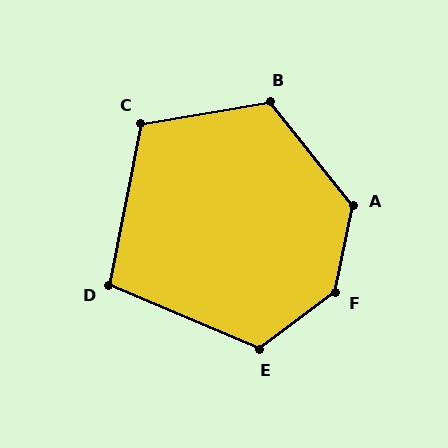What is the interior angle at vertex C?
Approximately 111 degrees (obtuse).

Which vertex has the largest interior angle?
F, at approximately 139 degrees.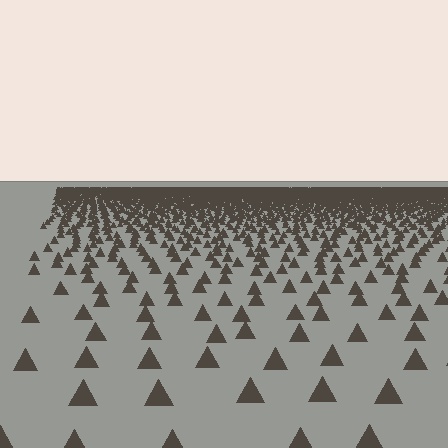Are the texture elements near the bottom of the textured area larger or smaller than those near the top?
Larger. Near the bottom, elements are closer to the viewer and appear at a bigger on-screen size.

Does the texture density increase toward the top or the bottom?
Density increases toward the top.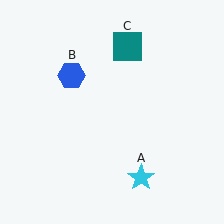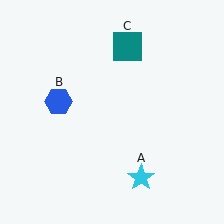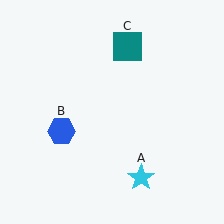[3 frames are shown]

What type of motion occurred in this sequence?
The blue hexagon (object B) rotated counterclockwise around the center of the scene.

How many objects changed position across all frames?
1 object changed position: blue hexagon (object B).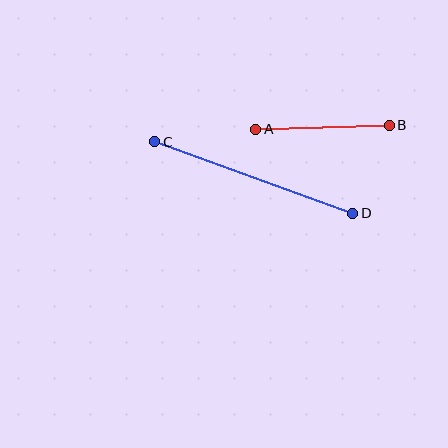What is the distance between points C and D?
The distance is approximately 210 pixels.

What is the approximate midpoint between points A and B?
The midpoint is at approximately (323, 127) pixels.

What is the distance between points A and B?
The distance is approximately 134 pixels.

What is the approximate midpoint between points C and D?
The midpoint is at approximately (254, 177) pixels.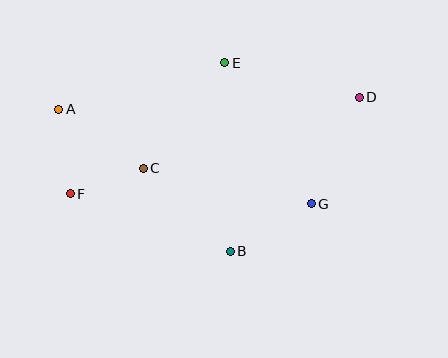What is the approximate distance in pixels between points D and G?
The distance between D and G is approximately 117 pixels.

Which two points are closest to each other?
Points C and F are closest to each other.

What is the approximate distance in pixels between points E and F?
The distance between E and F is approximately 202 pixels.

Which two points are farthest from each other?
Points D and F are farthest from each other.